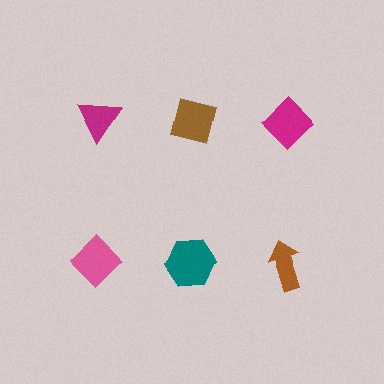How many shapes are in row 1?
3 shapes.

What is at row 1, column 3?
A magenta diamond.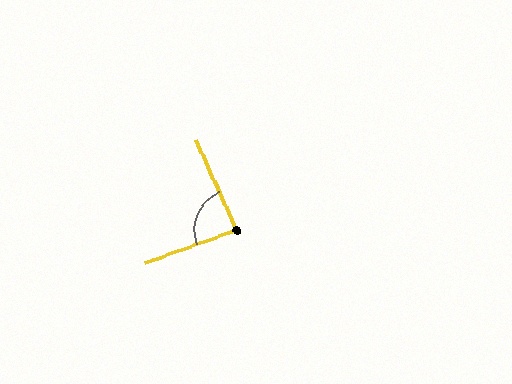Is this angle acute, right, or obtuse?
It is approximately a right angle.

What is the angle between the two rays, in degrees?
Approximately 86 degrees.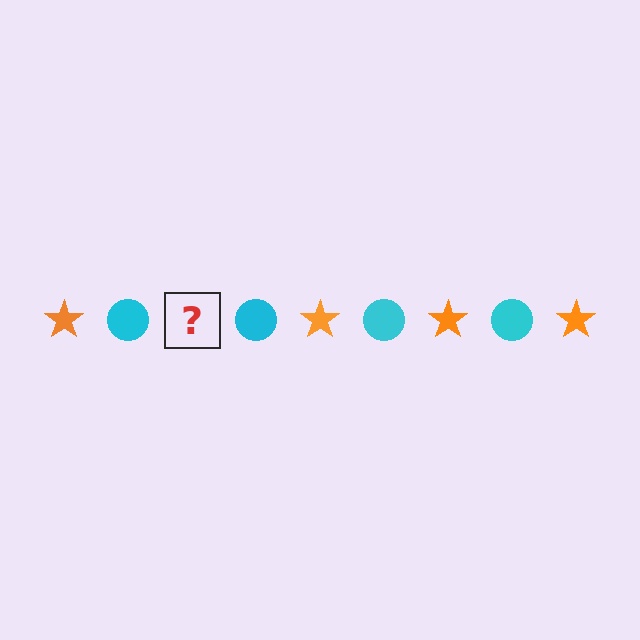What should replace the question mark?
The question mark should be replaced with an orange star.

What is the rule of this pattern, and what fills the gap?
The rule is that the pattern alternates between orange star and cyan circle. The gap should be filled with an orange star.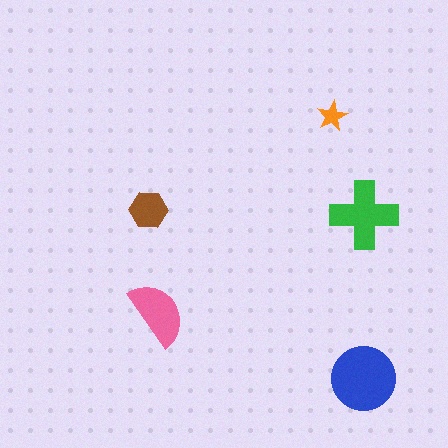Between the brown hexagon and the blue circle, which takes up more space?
The blue circle.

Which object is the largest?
The blue circle.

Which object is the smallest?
The orange star.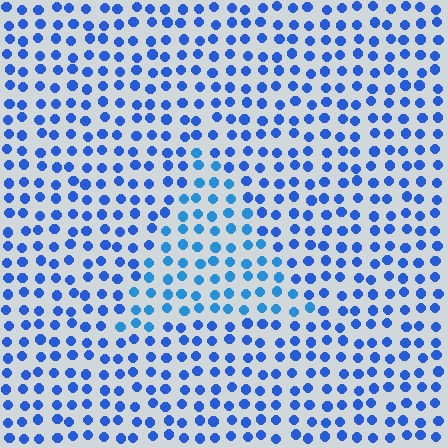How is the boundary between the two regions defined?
The boundary is defined purely by a slight shift in hue (about 18 degrees). Spacing, size, and orientation are identical on both sides.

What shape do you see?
I see a triangle.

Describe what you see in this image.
The image is filled with small blue elements in a uniform arrangement. A triangle-shaped region is visible where the elements are tinted to a slightly different hue, forming a subtle color boundary.